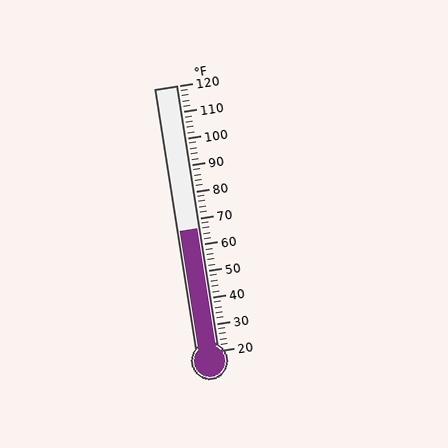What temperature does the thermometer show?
The thermometer shows approximately 66°F.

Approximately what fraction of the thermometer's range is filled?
The thermometer is filled to approximately 45% of its range.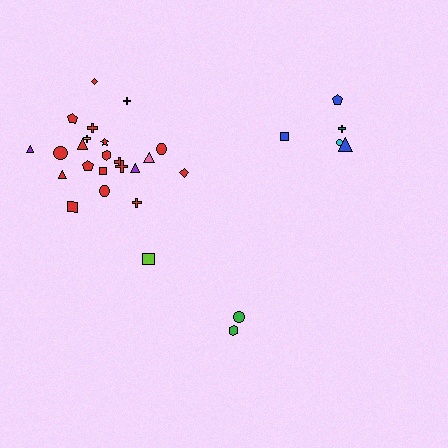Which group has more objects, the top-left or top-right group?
The top-left group.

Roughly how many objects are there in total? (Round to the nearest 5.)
Roughly 30 objects in total.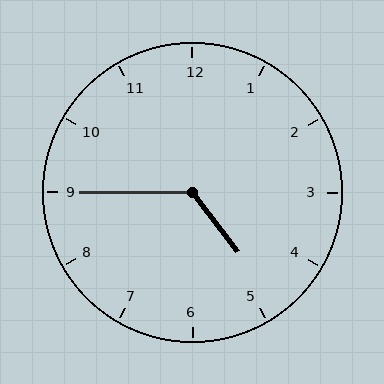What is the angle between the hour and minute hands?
Approximately 128 degrees.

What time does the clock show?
4:45.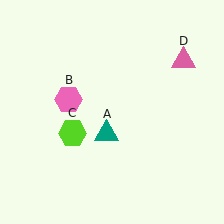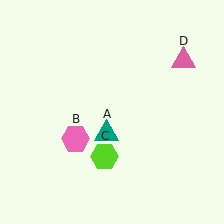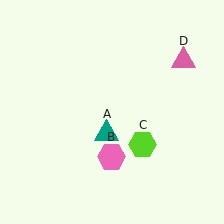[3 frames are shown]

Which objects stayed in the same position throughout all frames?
Teal triangle (object A) and pink triangle (object D) remained stationary.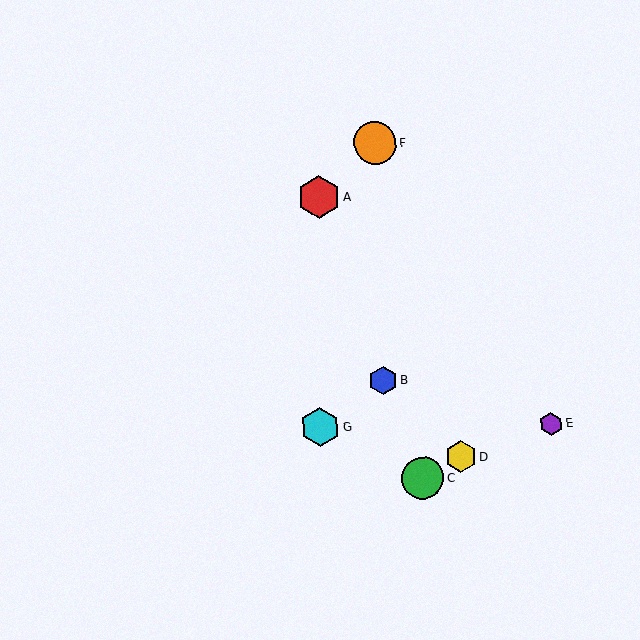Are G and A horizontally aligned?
No, G is at y≈427 and A is at y≈197.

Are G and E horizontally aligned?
Yes, both are at y≈427.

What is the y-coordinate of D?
Object D is at y≈457.